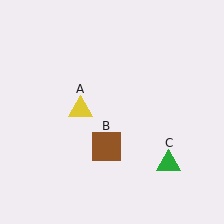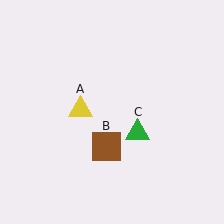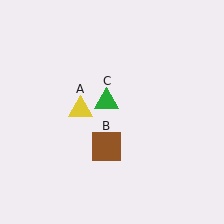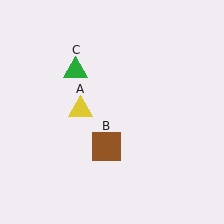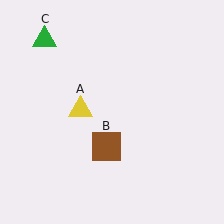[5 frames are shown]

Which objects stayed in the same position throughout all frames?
Yellow triangle (object A) and brown square (object B) remained stationary.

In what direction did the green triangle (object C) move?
The green triangle (object C) moved up and to the left.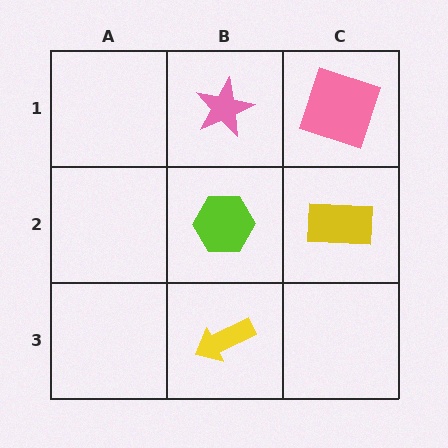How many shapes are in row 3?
1 shape.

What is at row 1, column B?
A pink star.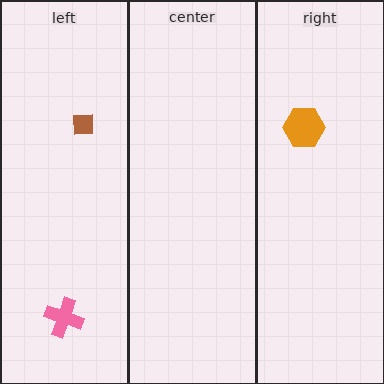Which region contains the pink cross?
The left region.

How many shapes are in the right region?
1.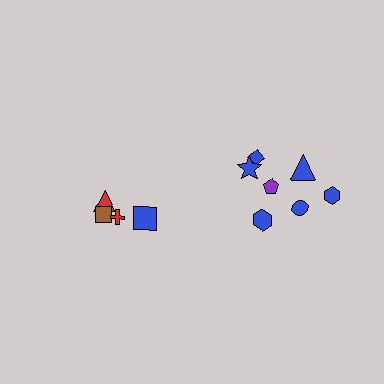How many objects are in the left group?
There are 4 objects.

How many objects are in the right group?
There are 7 objects.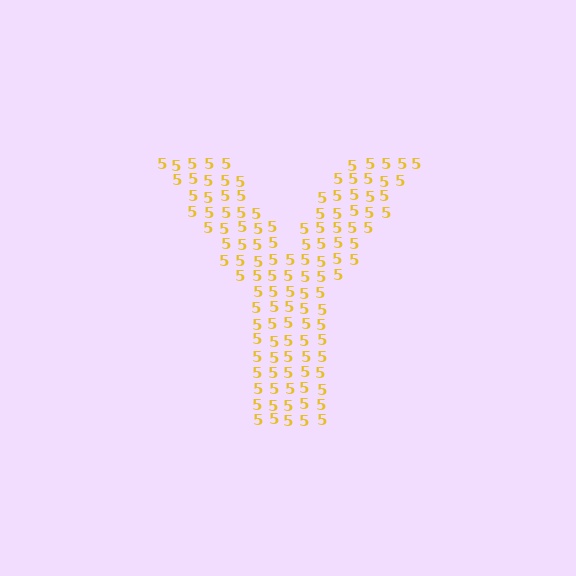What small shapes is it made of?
It is made of small digit 5's.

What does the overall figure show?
The overall figure shows the letter Y.